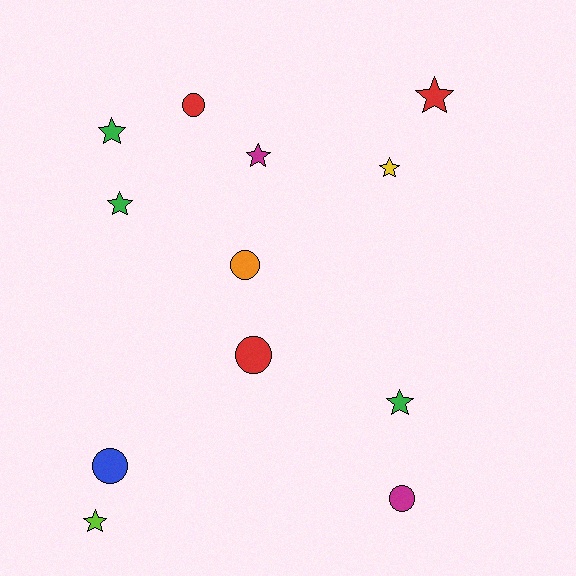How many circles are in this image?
There are 5 circles.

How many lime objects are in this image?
There is 1 lime object.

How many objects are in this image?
There are 12 objects.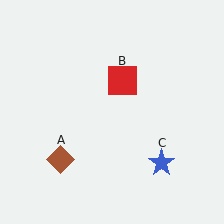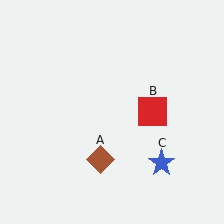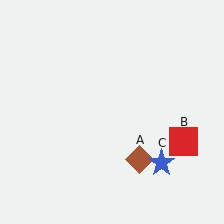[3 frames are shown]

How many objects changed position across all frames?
2 objects changed position: brown diamond (object A), red square (object B).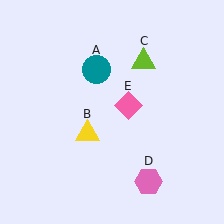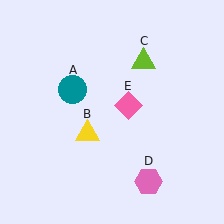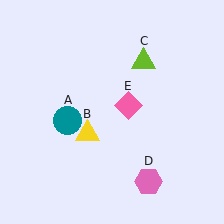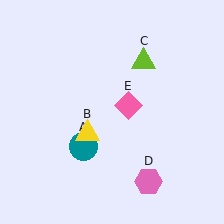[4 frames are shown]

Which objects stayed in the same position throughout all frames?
Yellow triangle (object B) and lime triangle (object C) and pink hexagon (object D) and pink diamond (object E) remained stationary.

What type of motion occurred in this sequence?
The teal circle (object A) rotated counterclockwise around the center of the scene.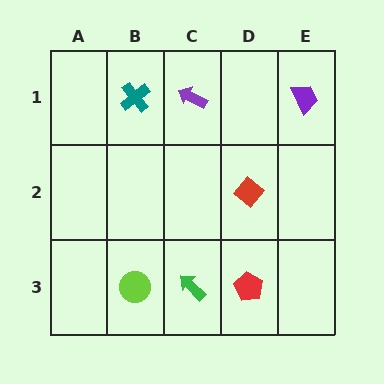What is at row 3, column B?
A lime circle.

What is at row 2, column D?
A red diamond.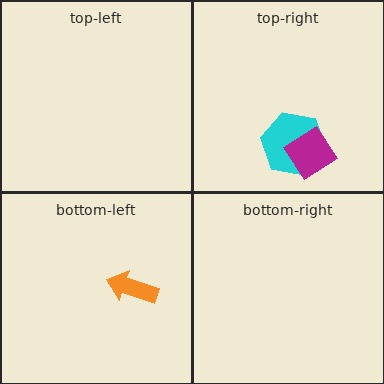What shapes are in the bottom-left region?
The orange arrow.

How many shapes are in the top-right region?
2.